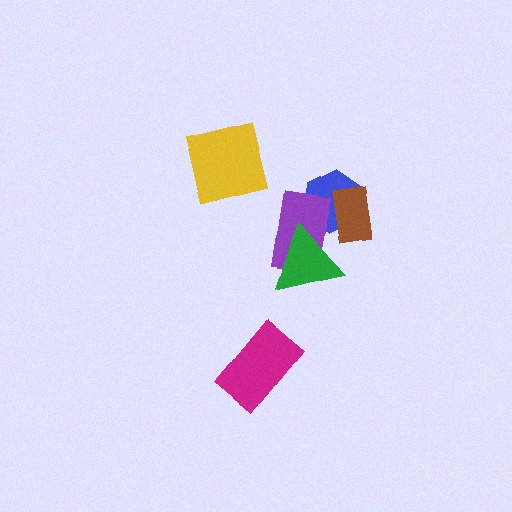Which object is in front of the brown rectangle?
The purple rectangle is in front of the brown rectangle.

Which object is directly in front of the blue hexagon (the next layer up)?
The brown rectangle is directly in front of the blue hexagon.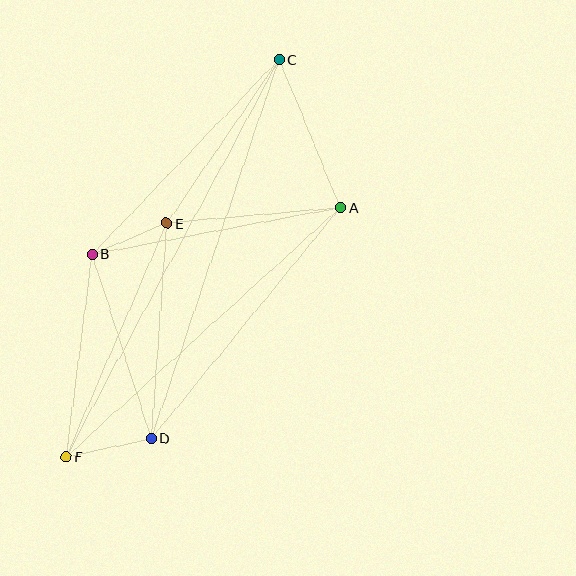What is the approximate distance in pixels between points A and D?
The distance between A and D is approximately 298 pixels.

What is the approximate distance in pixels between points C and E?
The distance between C and E is approximately 198 pixels.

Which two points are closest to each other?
Points B and E are closest to each other.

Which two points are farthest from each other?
Points C and F are farthest from each other.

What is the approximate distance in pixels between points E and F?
The distance between E and F is approximately 255 pixels.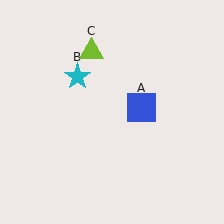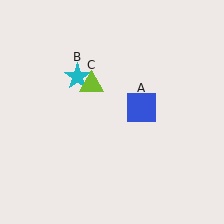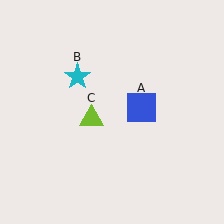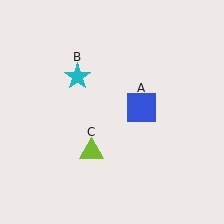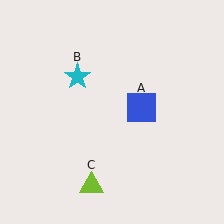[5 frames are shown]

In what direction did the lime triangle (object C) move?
The lime triangle (object C) moved down.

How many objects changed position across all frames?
1 object changed position: lime triangle (object C).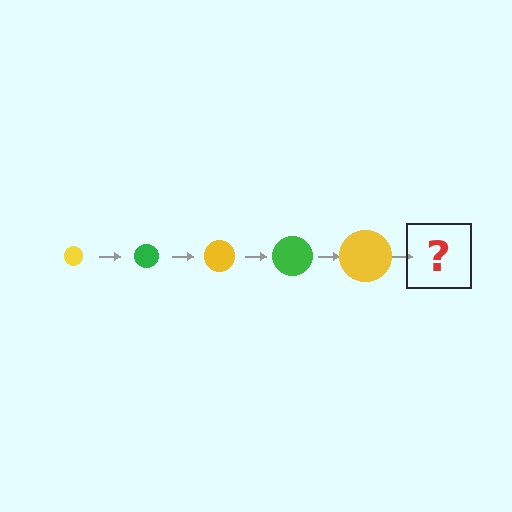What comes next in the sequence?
The next element should be a green circle, larger than the previous one.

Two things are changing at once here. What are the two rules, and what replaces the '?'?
The two rules are that the circle grows larger each step and the color cycles through yellow and green. The '?' should be a green circle, larger than the previous one.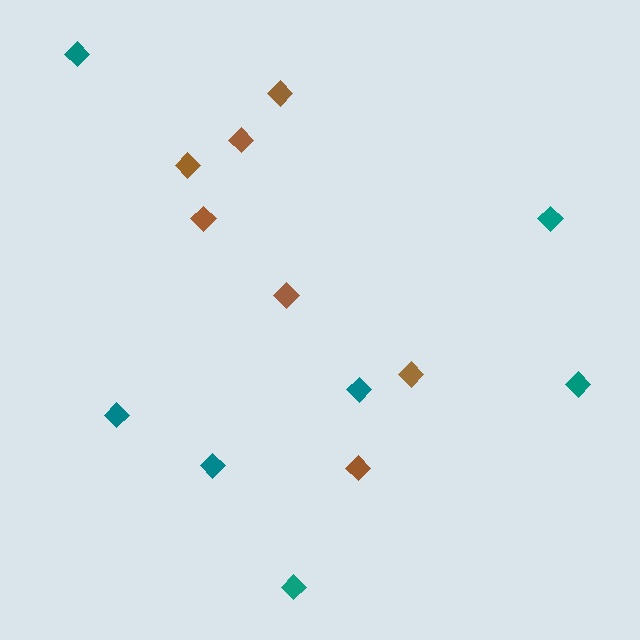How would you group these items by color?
There are 2 groups: one group of teal diamonds (7) and one group of brown diamonds (7).